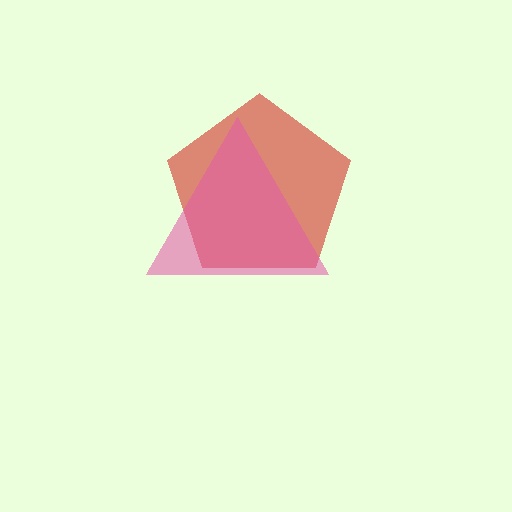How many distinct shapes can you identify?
There are 2 distinct shapes: a red pentagon, a pink triangle.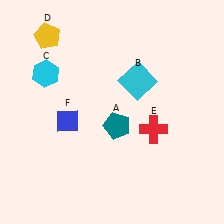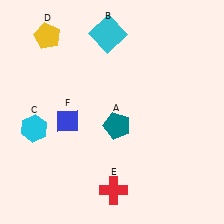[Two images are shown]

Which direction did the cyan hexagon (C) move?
The cyan hexagon (C) moved down.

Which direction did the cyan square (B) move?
The cyan square (B) moved up.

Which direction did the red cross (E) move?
The red cross (E) moved down.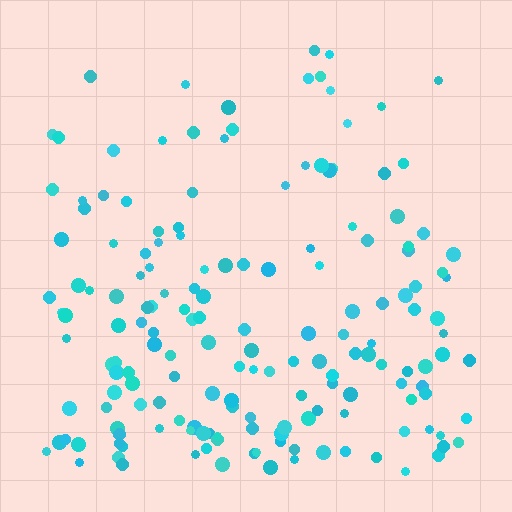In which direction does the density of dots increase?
From top to bottom, with the bottom side densest.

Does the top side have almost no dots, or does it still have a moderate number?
Still a moderate number, just noticeably fewer than the bottom.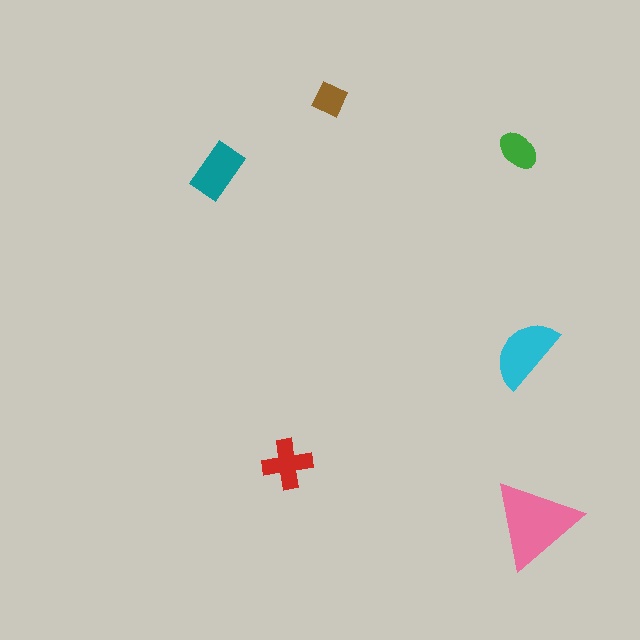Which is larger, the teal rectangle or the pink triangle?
The pink triangle.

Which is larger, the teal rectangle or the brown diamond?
The teal rectangle.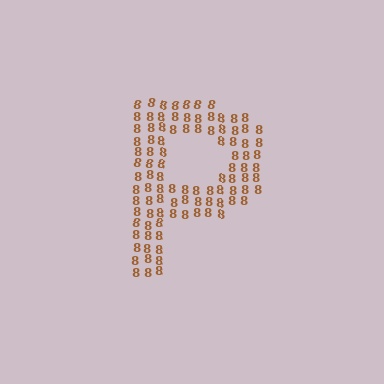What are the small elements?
The small elements are digit 8's.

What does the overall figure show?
The overall figure shows the letter P.